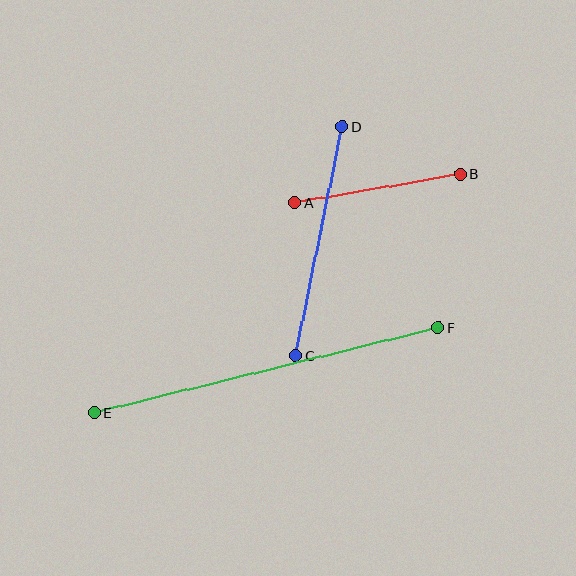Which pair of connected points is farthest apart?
Points E and F are farthest apart.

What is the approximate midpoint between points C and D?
The midpoint is at approximately (319, 241) pixels.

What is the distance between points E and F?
The distance is approximately 354 pixels.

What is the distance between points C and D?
The distance is approximately 234 pixels.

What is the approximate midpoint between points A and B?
The midpoint is at approximately (378, 188) pixels.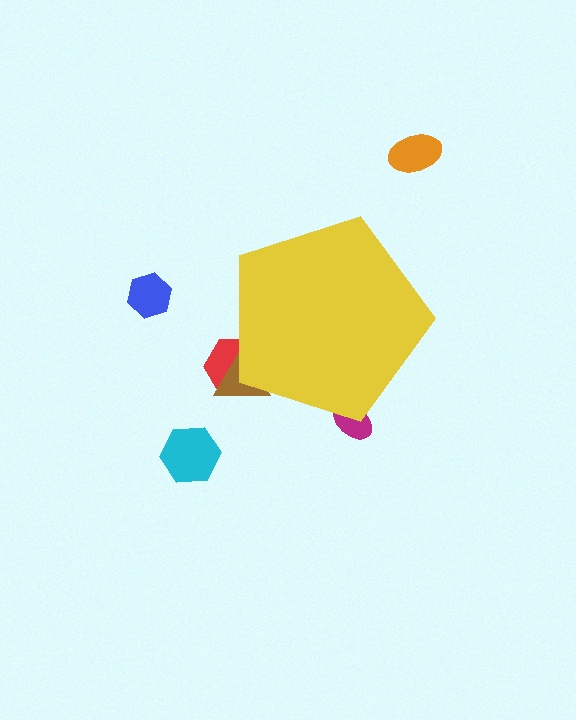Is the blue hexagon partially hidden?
No, the blue hexagon is fully visible.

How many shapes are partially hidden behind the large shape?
3 shapes are partially hidden.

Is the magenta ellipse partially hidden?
Yes, the magenta ellipse is partially hidden behind the yellow pentagon.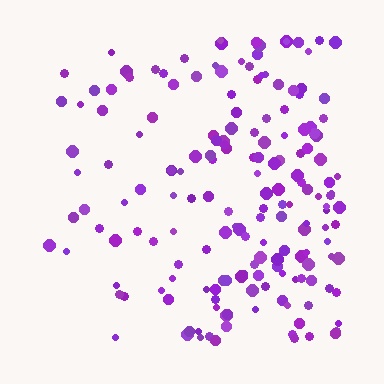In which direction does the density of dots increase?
From left to right, with the right side densest.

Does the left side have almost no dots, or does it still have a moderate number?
Still a moderate number, just noticeably fewer than the right.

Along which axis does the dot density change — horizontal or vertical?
Horizontal.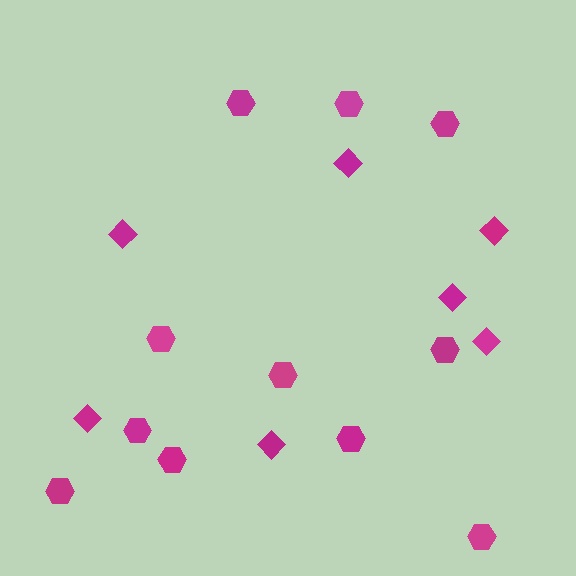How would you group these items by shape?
There are 2 groups: one group of hexagons (11) and one group of diamonds (7).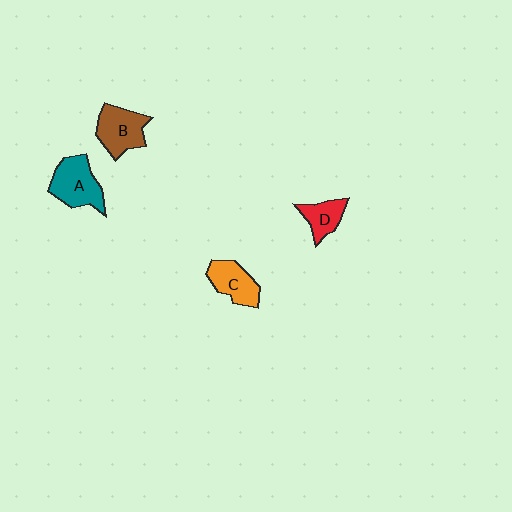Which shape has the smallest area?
Shape D (red).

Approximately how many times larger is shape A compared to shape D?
Approximately 1.7 times.